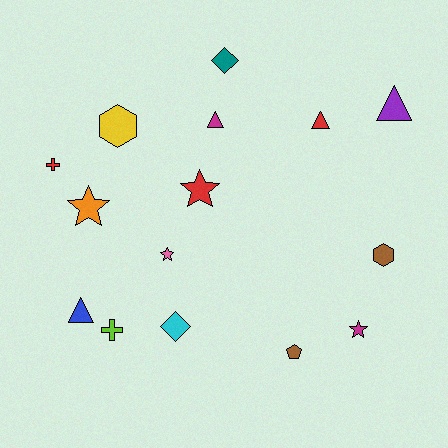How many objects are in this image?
There are 15 objects.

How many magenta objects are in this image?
There are 2 magenta objects.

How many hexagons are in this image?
There are 2 hexagons.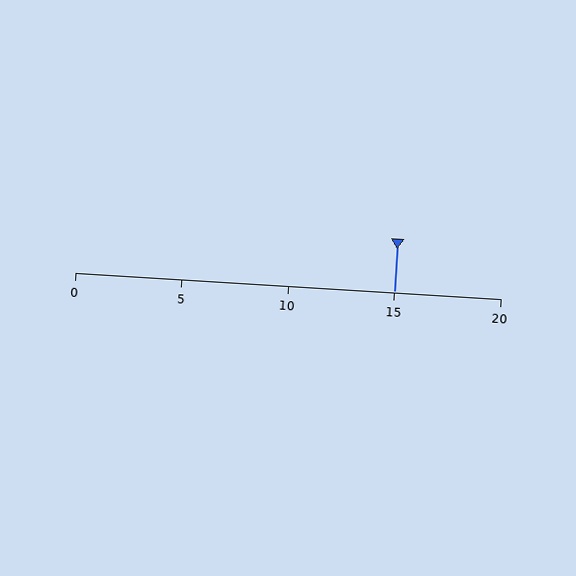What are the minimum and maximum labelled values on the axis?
The axis runs from 0 to 20.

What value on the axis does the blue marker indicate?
The marker indicates approximately 15.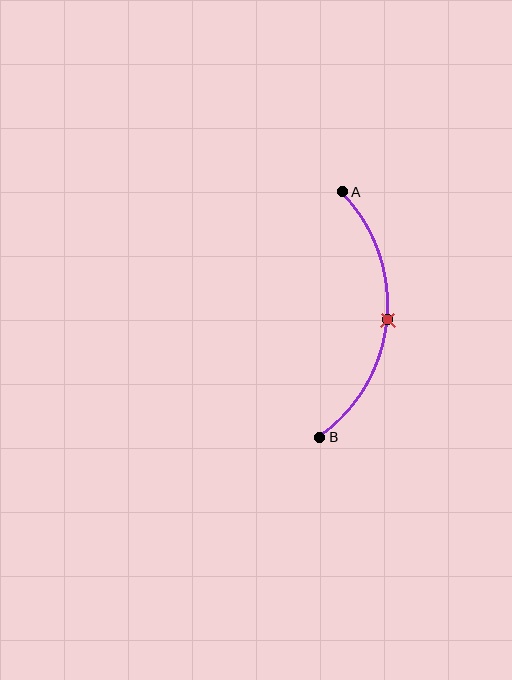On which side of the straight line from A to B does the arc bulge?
The arc bulges to the right of the straight line connecting A and B.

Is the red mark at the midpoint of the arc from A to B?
Yes. The red mark lies on the arc at equal arc-length from both A and B — it is the arc midpoint.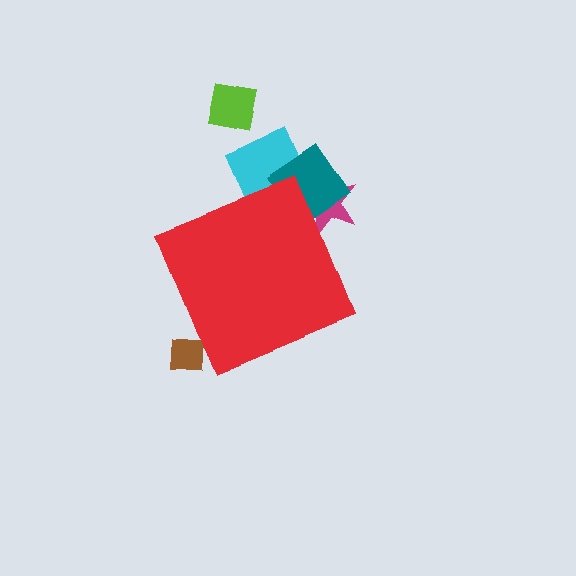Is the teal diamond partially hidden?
Yes, the teal diamond is partially hidden behind the red diamond.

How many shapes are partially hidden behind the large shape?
4 shapes are partially hidden.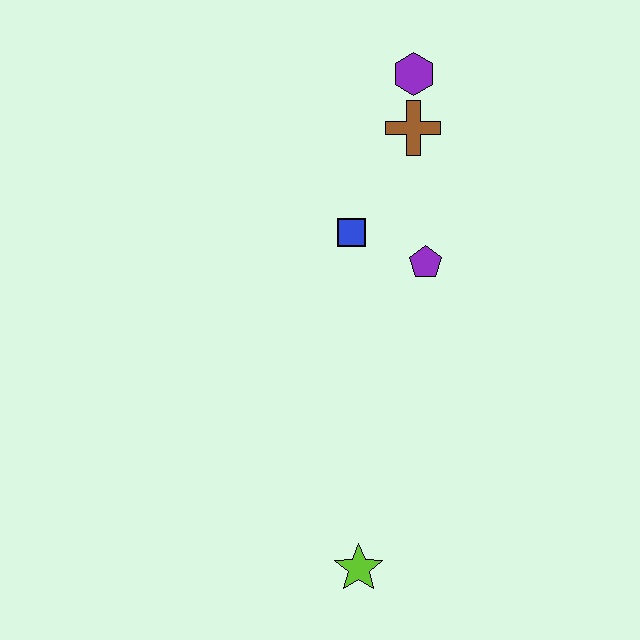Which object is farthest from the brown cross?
The lime star is farthest from the brown cross.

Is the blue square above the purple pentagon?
Yes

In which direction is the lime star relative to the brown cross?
The lime star is below the brown cross.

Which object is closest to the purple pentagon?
The blue square is closest to the purple pentagon.